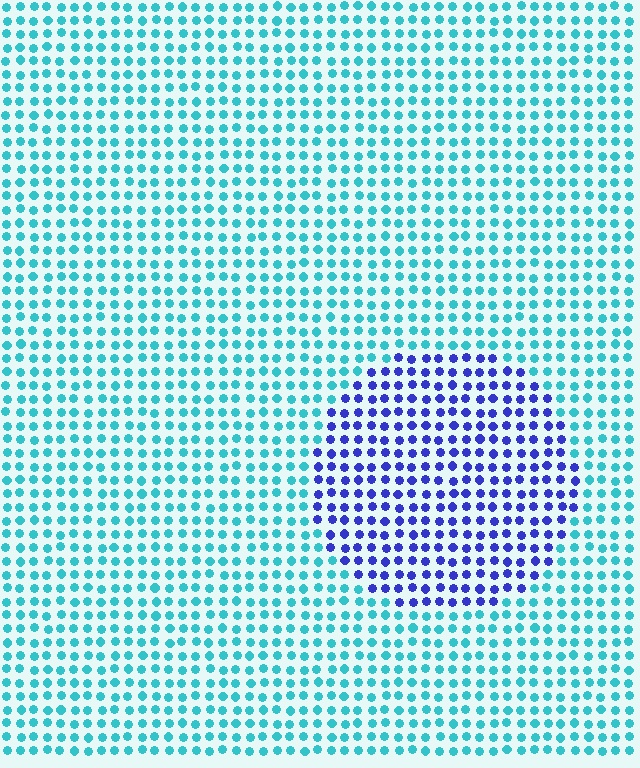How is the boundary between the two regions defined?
The boundary is defined purely by a slight shift in hue (about 57 degrees). Spacing, size, and orientation are identical on both sides.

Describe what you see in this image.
The image is filled with small cyan elements in a uniform arrangement. A circle-shaped region is visible where the elements are tinted to a slightly different hue, forming a subtle color boundary.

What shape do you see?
I see a circle.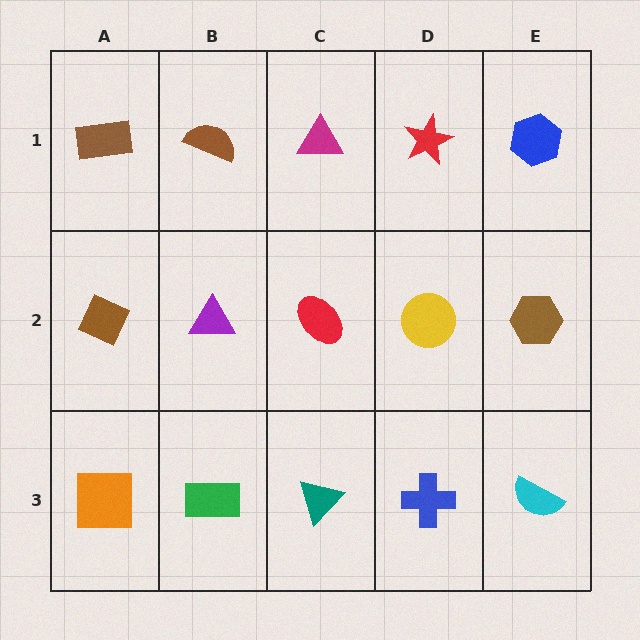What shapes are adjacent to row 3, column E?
A brown hexagon (row 2, column E), a blue cross (row 3, column D).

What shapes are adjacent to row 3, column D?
A yellow circle (row 2, column D), a teal triangle (row 3, column C), a cyan semicircle (row 3, column E).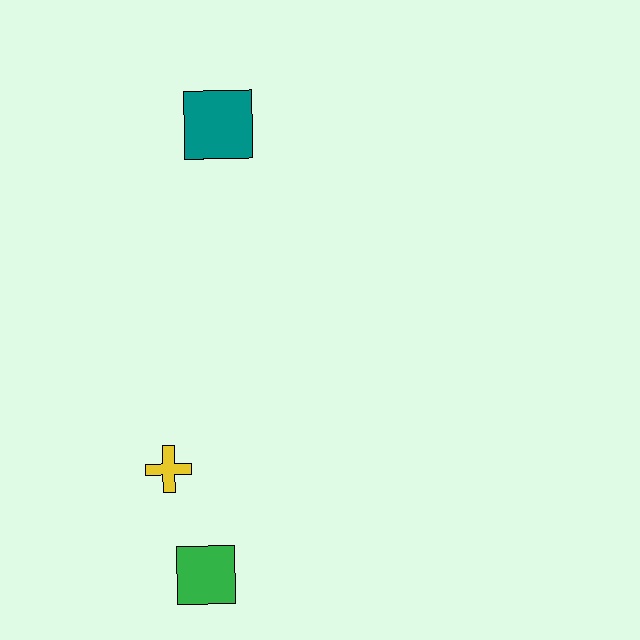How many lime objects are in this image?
There are no lime objects.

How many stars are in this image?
There are no stars.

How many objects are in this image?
There are 3 objects.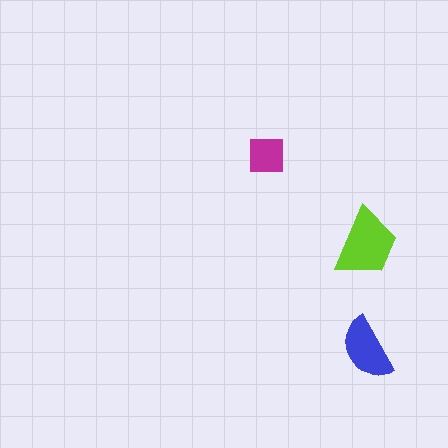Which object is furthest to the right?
The lime trapezoid is rightmost.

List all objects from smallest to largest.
The magenta square, the blue semicircle, the lime trapezoid.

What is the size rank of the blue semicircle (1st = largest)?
2nd.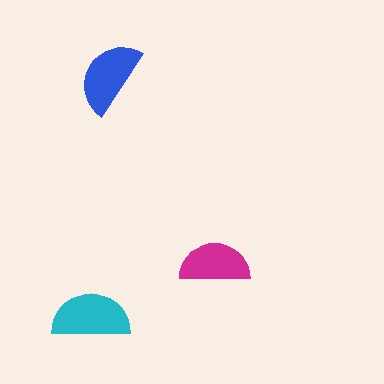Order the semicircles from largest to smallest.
the cyan one, the blue one, the magenta one.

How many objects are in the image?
There are 3 objects in the image.